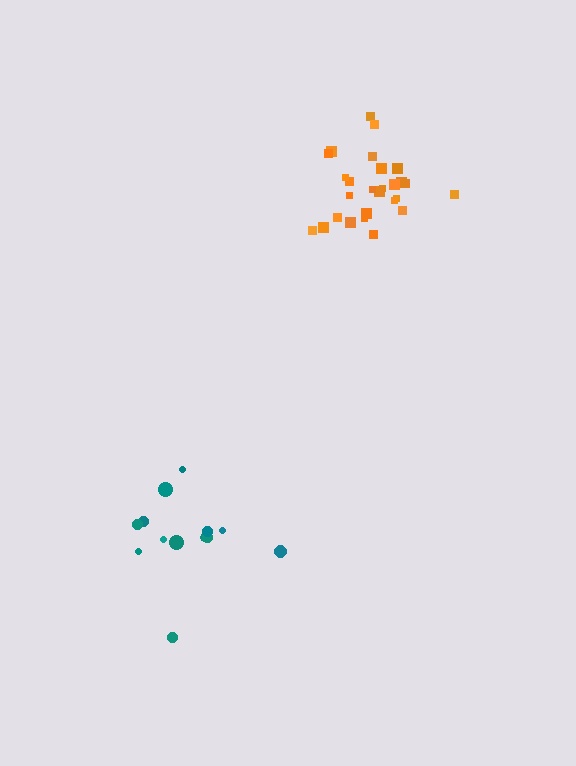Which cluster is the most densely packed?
Orange.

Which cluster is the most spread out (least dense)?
Teal.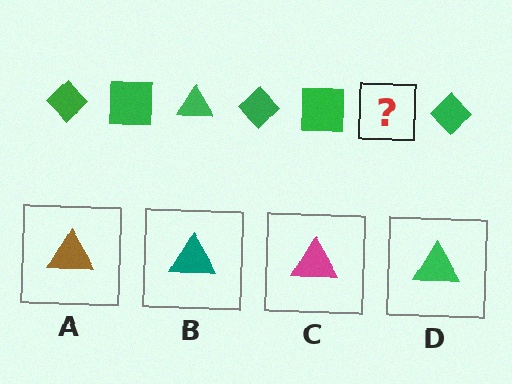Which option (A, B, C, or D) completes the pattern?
D.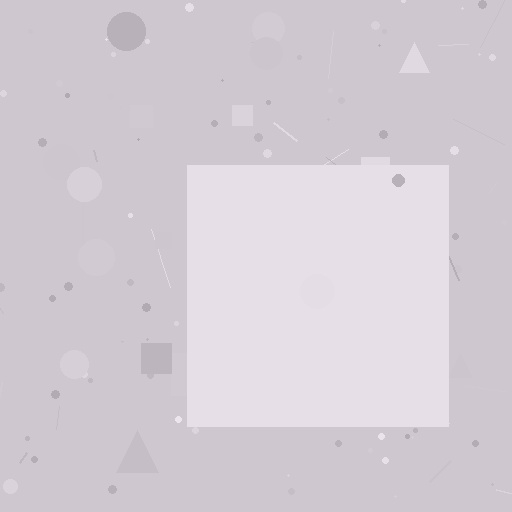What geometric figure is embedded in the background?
A square is embedded in the background.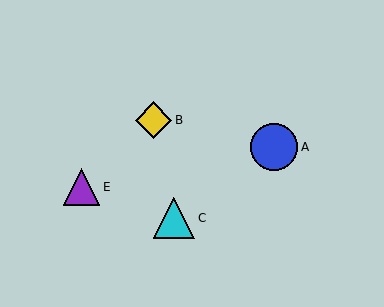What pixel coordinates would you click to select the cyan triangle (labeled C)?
Click at (174, 218) to select the cyan triangle C.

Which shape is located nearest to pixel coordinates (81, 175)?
The purple triangle (labeled E) at (81, 187) is nearest to that location.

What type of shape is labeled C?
Shape C is a cyan triangle.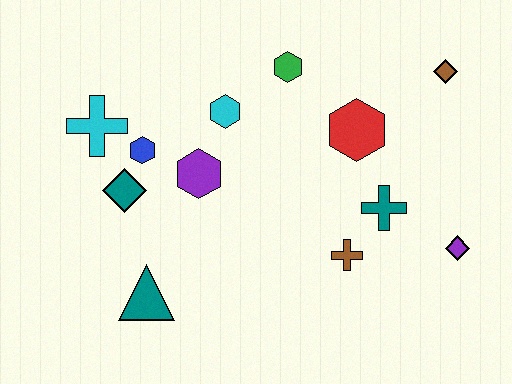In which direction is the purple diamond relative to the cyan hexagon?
The purple diamond is to the right of the cyan hexagon.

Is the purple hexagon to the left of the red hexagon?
Yes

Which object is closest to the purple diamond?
The teal cross is closest to the purple diamond.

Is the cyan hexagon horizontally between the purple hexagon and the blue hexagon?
No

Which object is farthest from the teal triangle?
The brown diamond is farthest from the teal triangle.